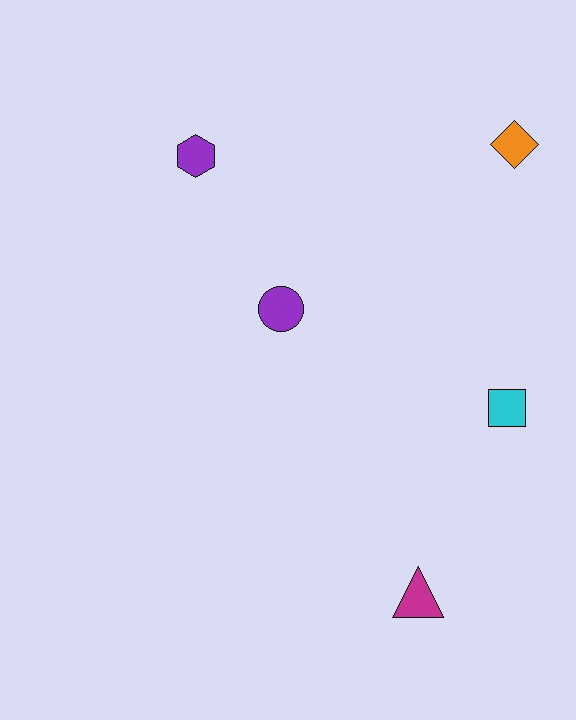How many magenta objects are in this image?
There is 1 magenta object.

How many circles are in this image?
There is 1 circle.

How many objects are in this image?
There are 5 objects.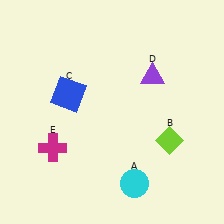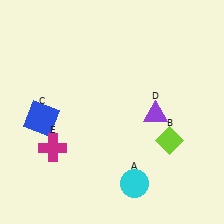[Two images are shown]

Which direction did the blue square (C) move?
The blue square (C) moved left.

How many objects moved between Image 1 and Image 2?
2 objects moved between the two images.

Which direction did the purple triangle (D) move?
The purple triangle (D) moved down.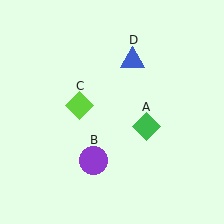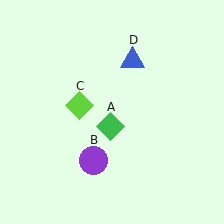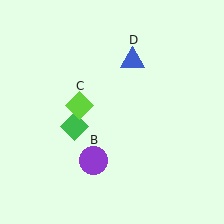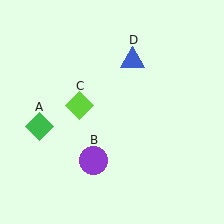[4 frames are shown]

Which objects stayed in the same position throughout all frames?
Purple circle (object B) and lime diamond (object C) and blue triangle (object D) remained stationary.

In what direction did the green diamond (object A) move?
The green diamond (object A) moved left.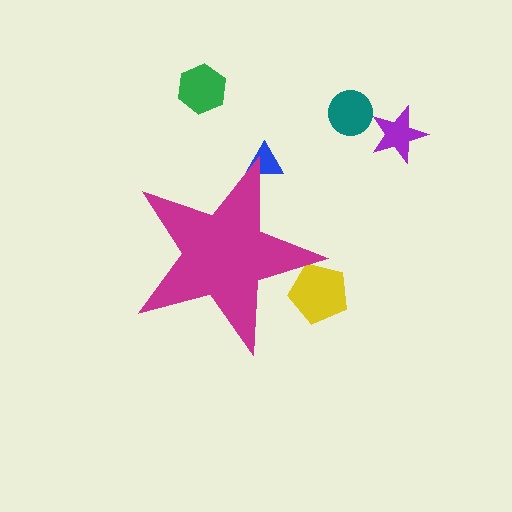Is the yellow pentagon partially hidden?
Yes, the yellow pentagon is partially hidden behind the magenta star.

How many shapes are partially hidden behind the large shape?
2 shapes are partially hidden.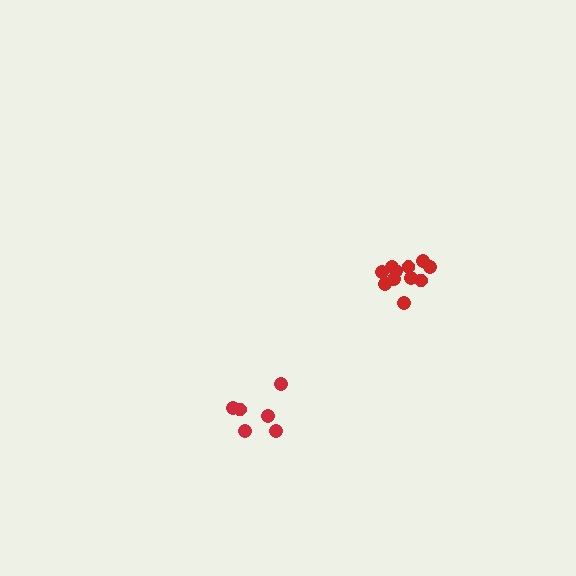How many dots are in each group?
Group 1: 6 dots, Group 2: 11 dots (17 total).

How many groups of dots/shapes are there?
There are 2 groups.